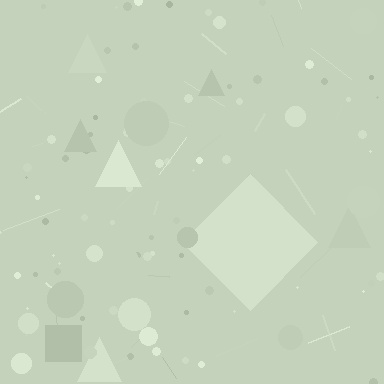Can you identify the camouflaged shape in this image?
The camouflaged shape is a diamond.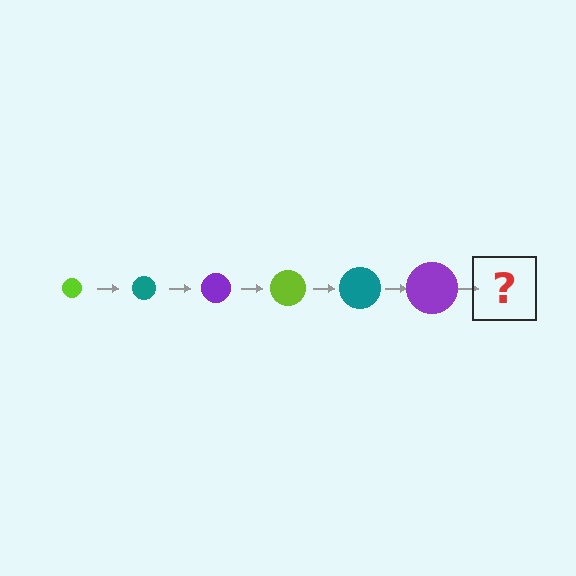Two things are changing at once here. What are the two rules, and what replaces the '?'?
The two rules are that the circle grows larger each step and the color cycles through lime, teal, and purple. The '?' should be a lime circle, larger than the previous one.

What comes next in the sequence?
The next element should be a lime circle, larger than the previous one.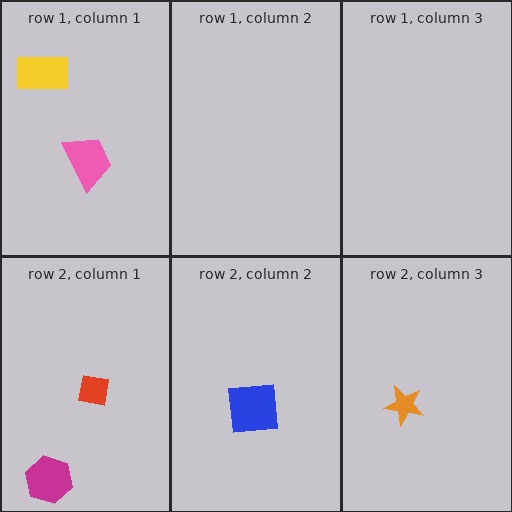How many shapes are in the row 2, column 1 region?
2.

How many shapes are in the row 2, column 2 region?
1.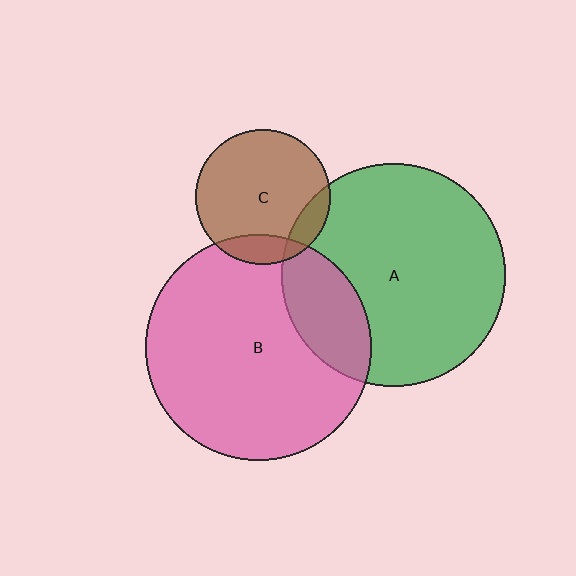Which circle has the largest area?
Circle B (pink).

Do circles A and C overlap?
Yes.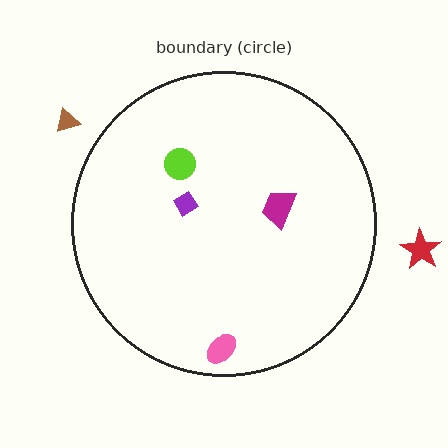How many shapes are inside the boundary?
4 inside, 2 outside.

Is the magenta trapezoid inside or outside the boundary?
Inside.